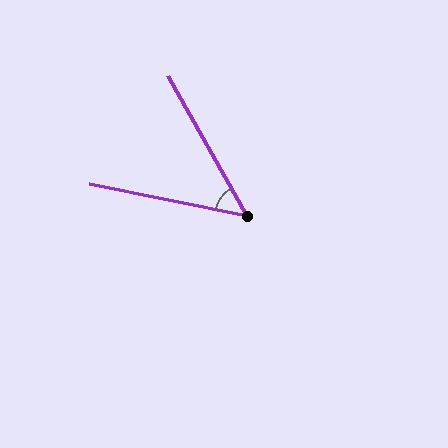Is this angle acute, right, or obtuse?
It is acute.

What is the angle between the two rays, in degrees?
Approximately 49 degrees.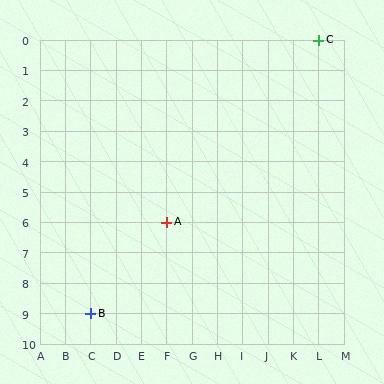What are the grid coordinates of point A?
Point A is at grid coordinates (F, 6).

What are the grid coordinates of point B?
Point B is at grid coordinates (C, 9).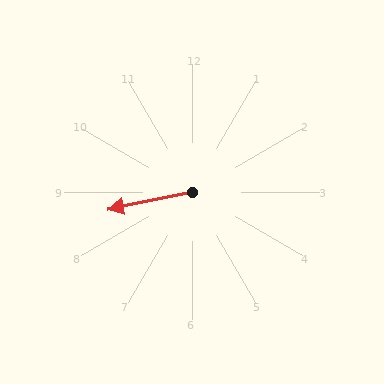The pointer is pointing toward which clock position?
Roughly 9 o'clock.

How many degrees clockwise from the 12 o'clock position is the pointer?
Approximately 259 degrees.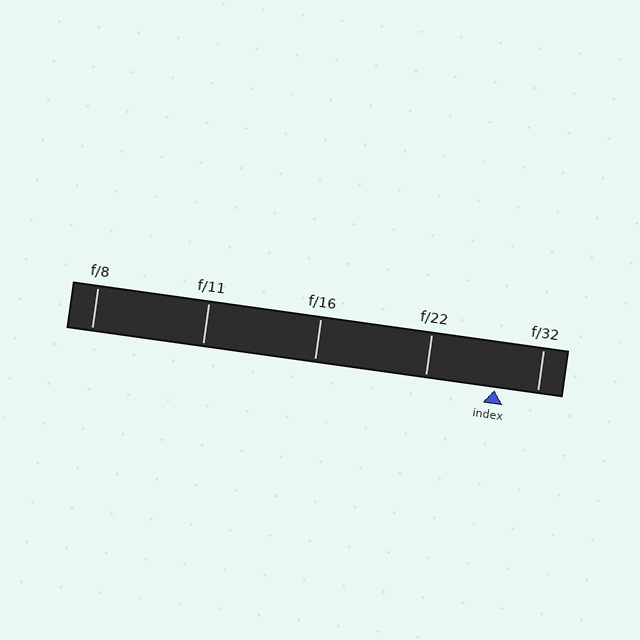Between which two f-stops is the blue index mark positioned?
The index mark is between f/22 and f/32.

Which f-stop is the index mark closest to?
The index mark is closest to f/32.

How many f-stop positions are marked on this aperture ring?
There are 5 f-stop positions marked.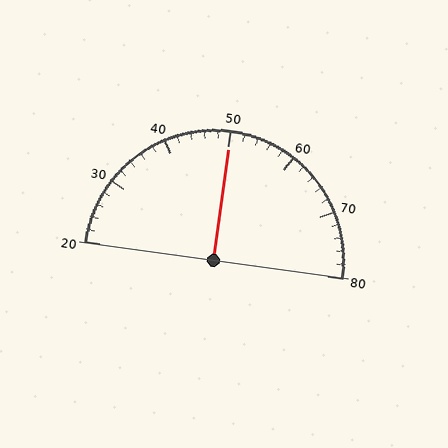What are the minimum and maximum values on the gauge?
The gauge ranges from 20 to 80.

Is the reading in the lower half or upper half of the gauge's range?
The reading is in the upper half of the range (20 to 80).